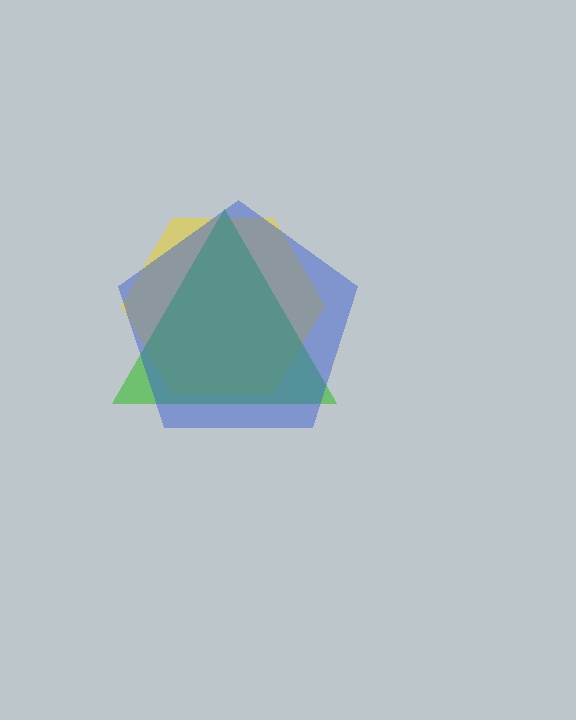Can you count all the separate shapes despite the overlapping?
Yes, there are 3 separate shapes.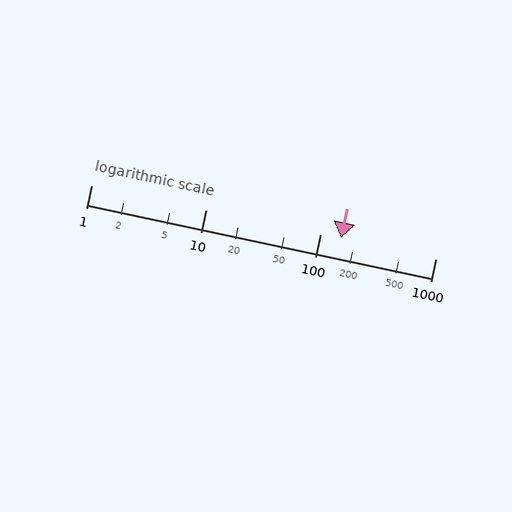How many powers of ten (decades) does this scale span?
The scale spans 3 decades, from 1 to 1000.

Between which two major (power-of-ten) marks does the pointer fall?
The pointer is between 100 and 1000.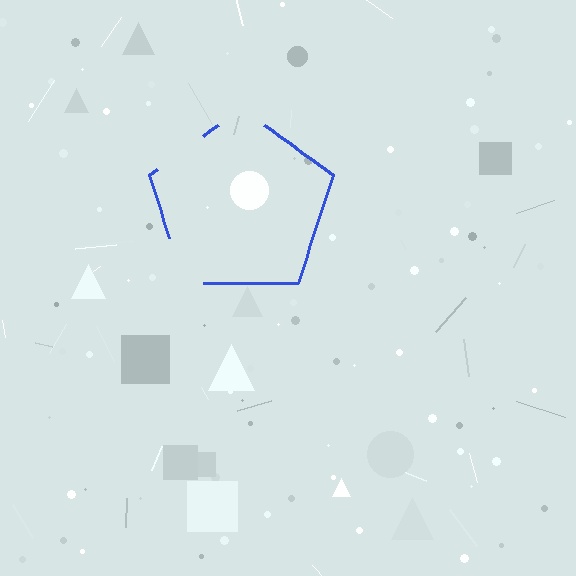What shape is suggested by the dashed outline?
The dashed outline suggests a pentagon.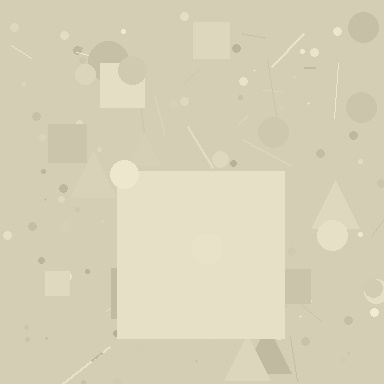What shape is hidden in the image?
A square is hidden in the image.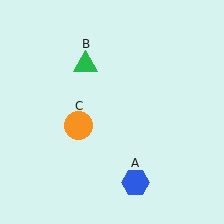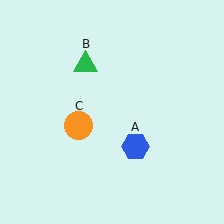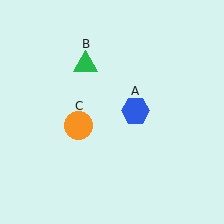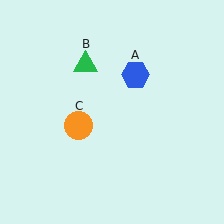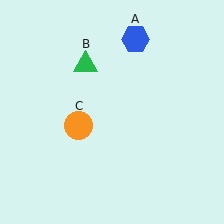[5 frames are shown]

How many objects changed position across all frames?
1 object changed position: blue hexagon (object A).